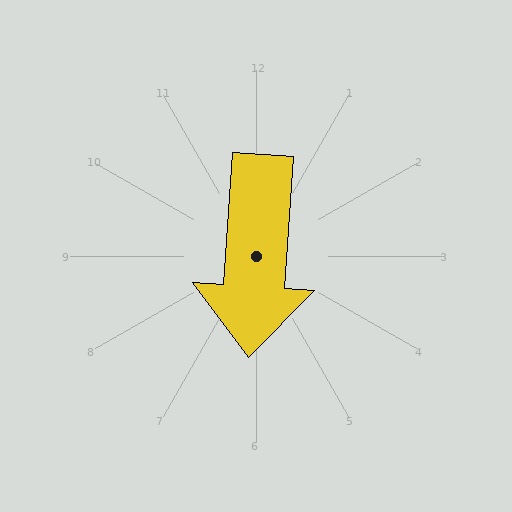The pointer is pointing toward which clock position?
Roughly 6 o'clock.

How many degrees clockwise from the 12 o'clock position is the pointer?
Approximately 184 degrees.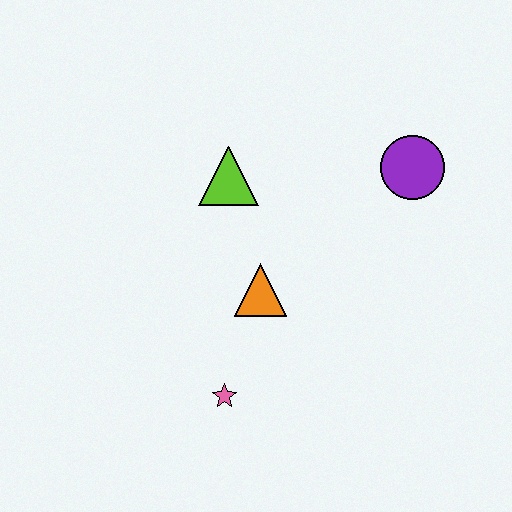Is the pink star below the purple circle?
Yes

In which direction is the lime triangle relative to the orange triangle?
The lime triangle is above the orange triangle.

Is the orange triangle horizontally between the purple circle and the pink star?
Yes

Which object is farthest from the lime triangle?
The pink star is farthest from the lime triangle.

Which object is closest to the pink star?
The orange triangle is closest to the pink star.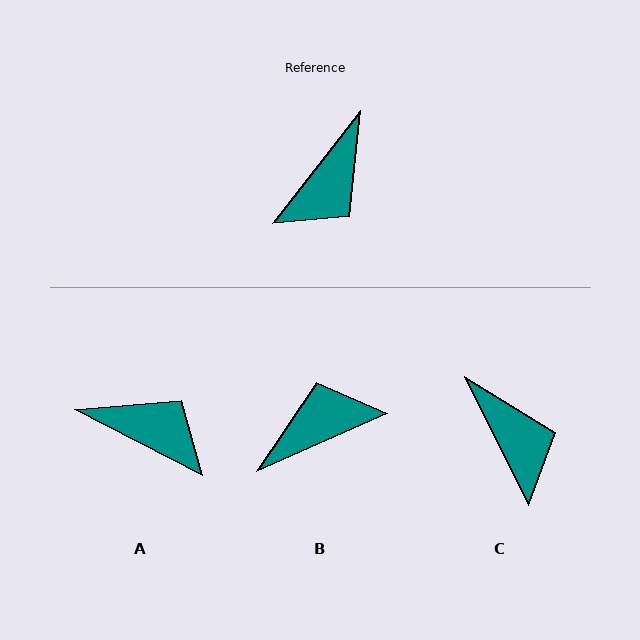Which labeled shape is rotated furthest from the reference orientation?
B, about 152 degrees away.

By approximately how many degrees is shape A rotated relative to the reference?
Approximately 100 degrees counter-clockwise.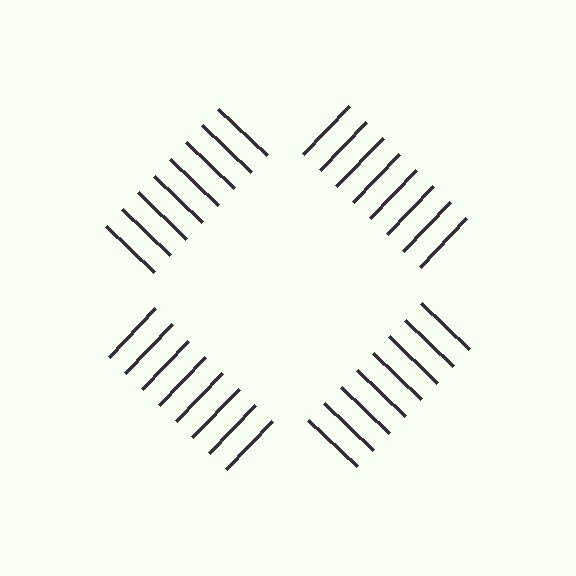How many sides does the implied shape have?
4 sides — the line-ends trace a square.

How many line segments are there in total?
32 — 8 along each of the 4 edges.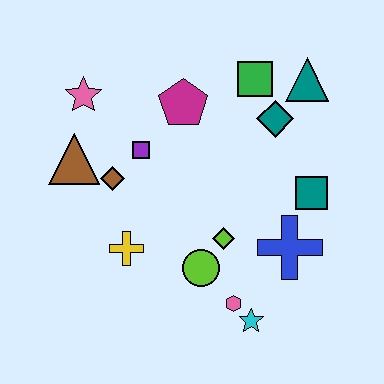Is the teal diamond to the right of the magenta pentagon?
Yes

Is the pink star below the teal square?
No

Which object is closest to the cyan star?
The pink hexagon is closest to the cyan star.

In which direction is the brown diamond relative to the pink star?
The brown diamond is below the pink star.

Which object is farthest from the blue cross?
The pink star is farthest from the blue cross.